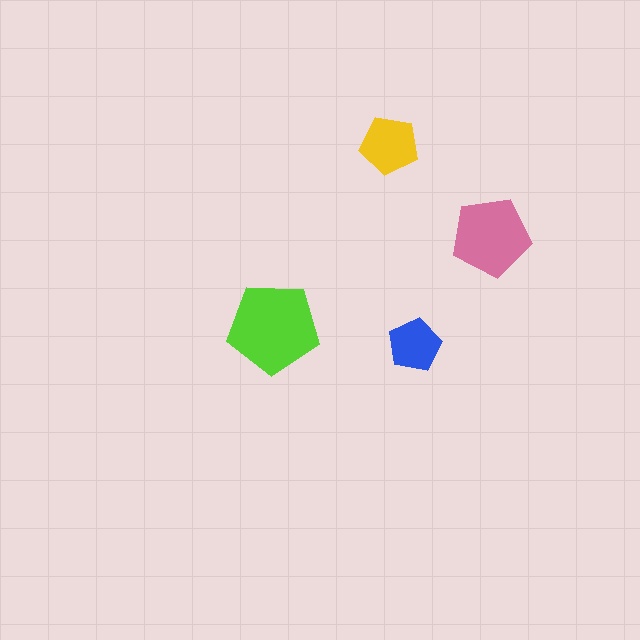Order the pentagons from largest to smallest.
the lime one, the pink one, the yellow one, the blue one.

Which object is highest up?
The yellow pentagon is topmost.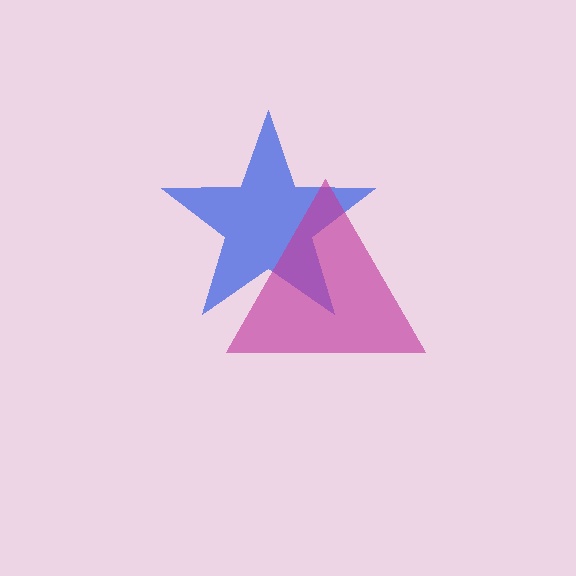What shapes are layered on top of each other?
The layered shapes are: a blue star, a magenta triangle.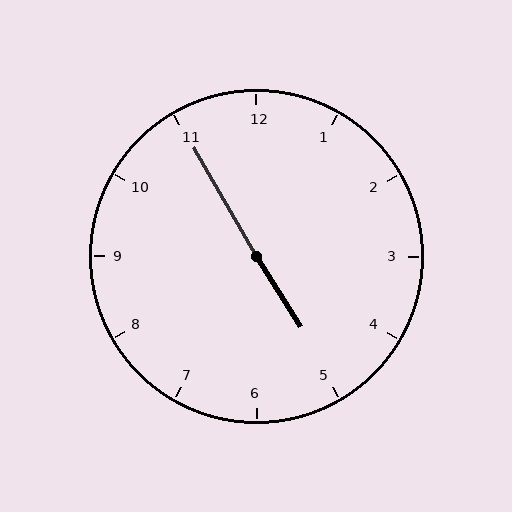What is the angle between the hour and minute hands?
Approximately 178 degrees.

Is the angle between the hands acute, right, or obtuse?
It is obtuse.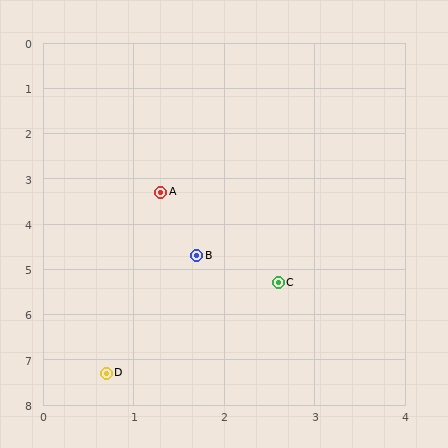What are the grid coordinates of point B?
Point B is at approximately (1.7, 4.7).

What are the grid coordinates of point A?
Point A is at approximately (1.3, 3.3).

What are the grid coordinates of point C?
Point C is at approximately (2.6, 5.3).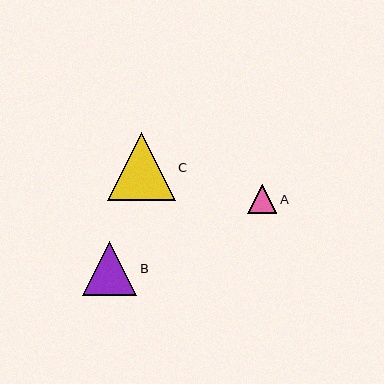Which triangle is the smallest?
Triangle A is the smallest with a size of approximately 29 pixels.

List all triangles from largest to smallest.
From largest to smallest: C, B, A.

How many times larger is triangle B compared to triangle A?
Triangle B is approximately 1.9 times the size of triangle A.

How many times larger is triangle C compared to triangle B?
Triangle C is approximately 1.2 times the size of triangle B.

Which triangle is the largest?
Triangle C is the largest with a size of approximately 68 pixels.